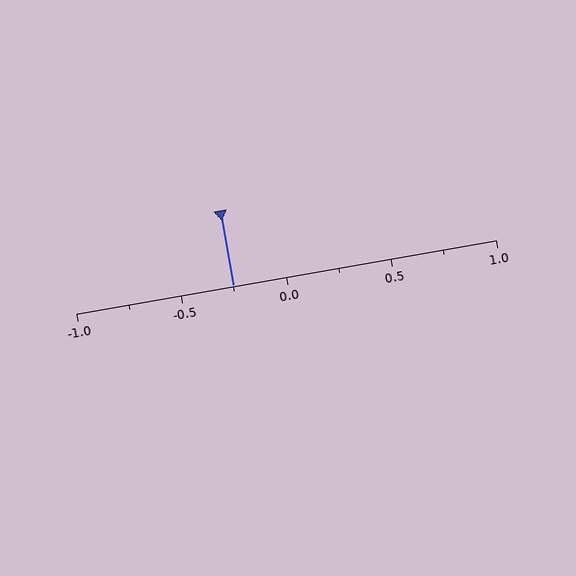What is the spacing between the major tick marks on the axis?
The major ticks are spaced 0.5 apart.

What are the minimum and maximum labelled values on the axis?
The axis runs from -1.0 to 1.0.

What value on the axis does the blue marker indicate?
The marker indicates approximately -0.25.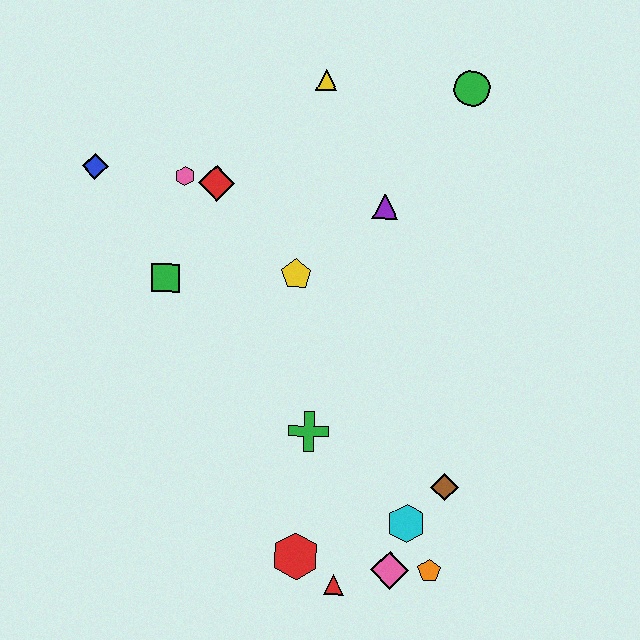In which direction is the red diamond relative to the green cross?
The red diamond is above the green cross.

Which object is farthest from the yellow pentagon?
The orange pentagon is farthest from the yellow pentagon.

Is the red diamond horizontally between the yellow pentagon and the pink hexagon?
Yes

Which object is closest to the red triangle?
The red hexagon is closest to the red triangle.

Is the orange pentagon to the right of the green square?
Yes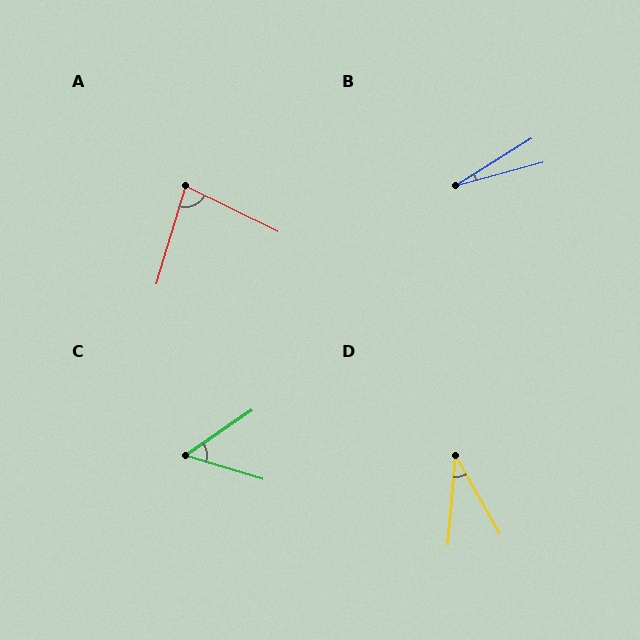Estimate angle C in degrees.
Approximately 52 degrees.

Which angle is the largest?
A, at approximately 80 degrees.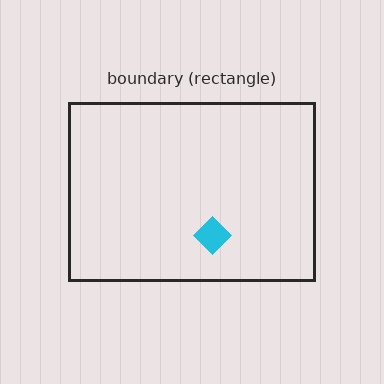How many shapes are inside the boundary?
1 inside, 0 outside.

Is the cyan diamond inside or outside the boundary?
Inside.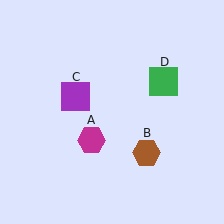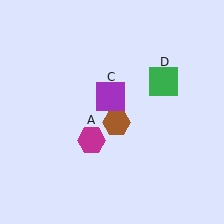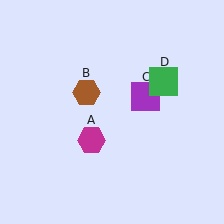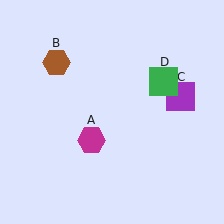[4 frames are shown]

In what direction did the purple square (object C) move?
The purple square (object C) moved right.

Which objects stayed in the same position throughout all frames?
Magenta hexagon (object A) and green square (object D) remained stationary.